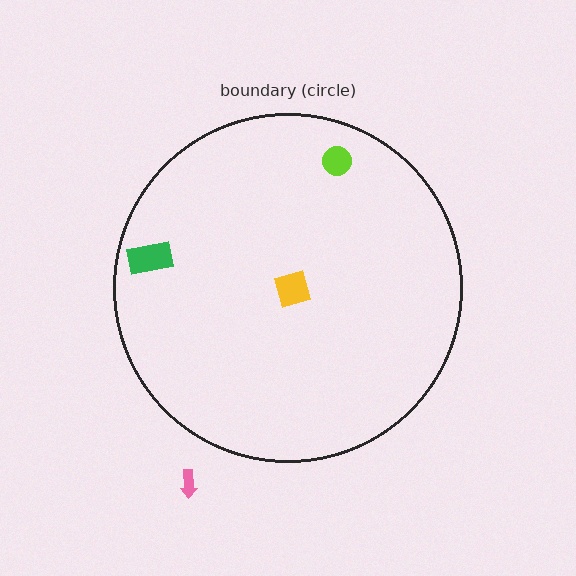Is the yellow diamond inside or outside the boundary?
Inside.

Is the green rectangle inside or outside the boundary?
Inside.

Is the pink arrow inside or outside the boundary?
Outside.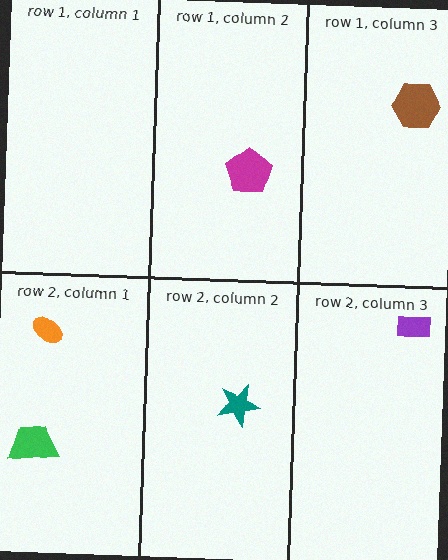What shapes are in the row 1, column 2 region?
The magenta pentagon.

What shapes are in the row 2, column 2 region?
The teal star.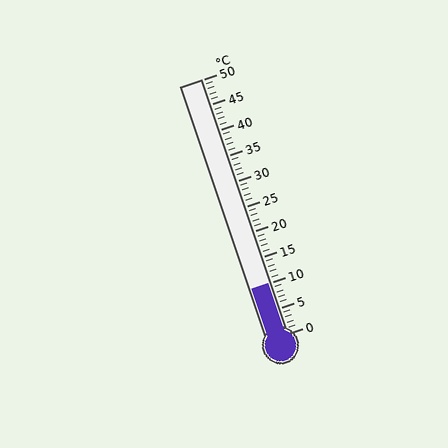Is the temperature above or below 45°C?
The temperature is below 45°C.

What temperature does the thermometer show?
The thermometer shows approximately 10°C.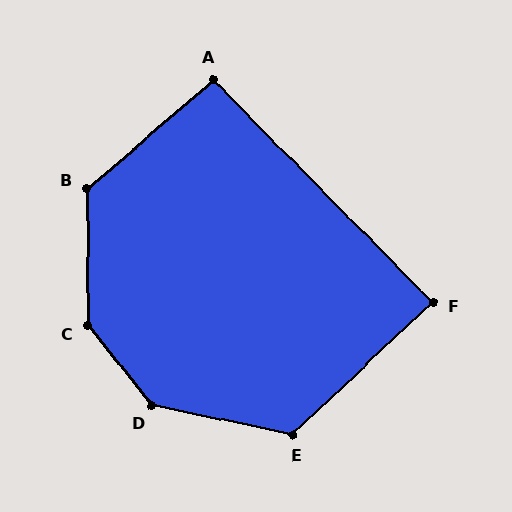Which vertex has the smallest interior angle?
F, at approximately 89 degrees.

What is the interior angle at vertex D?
Approximately 141 degrees (obtuse).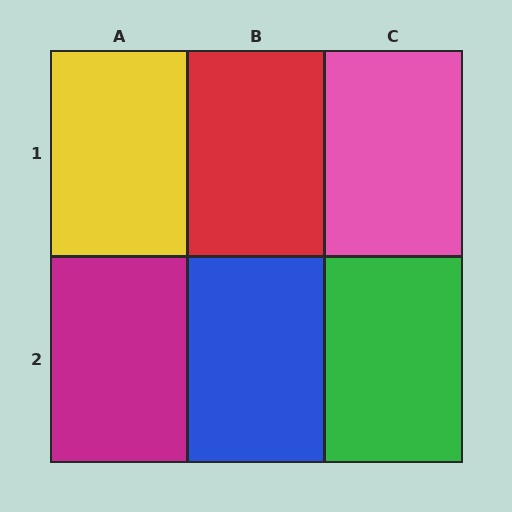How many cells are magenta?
1 cell is magenta.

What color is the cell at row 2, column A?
Magenta.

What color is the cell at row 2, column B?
Blue.